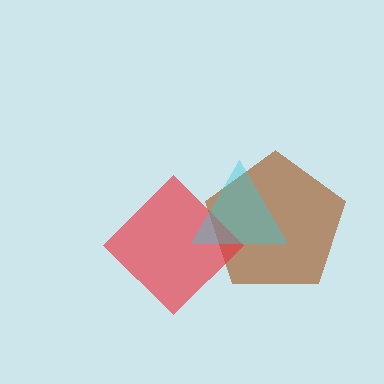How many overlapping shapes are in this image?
There are 3 overlapping shapes in the image.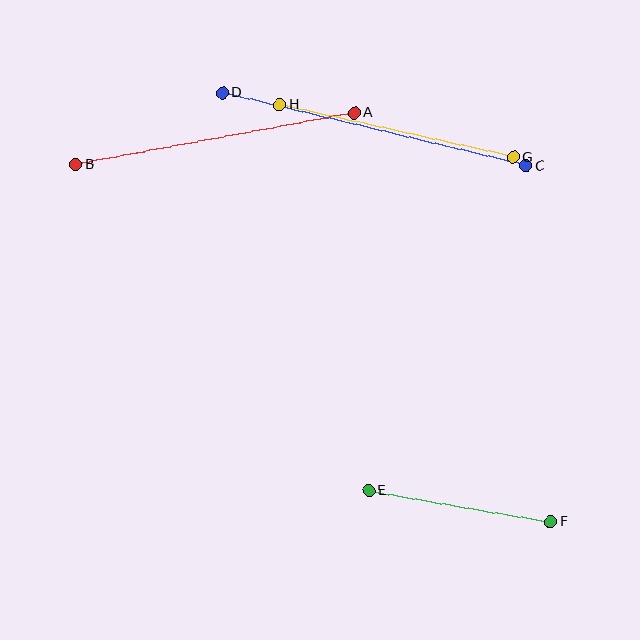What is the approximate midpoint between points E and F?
The midpoint is at approximately (460, 506) pixels.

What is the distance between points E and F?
The distance is approximately 185 pixels.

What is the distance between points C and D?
The distance is approximately 312 pixels.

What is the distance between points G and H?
The distance is approximately 240 pixels.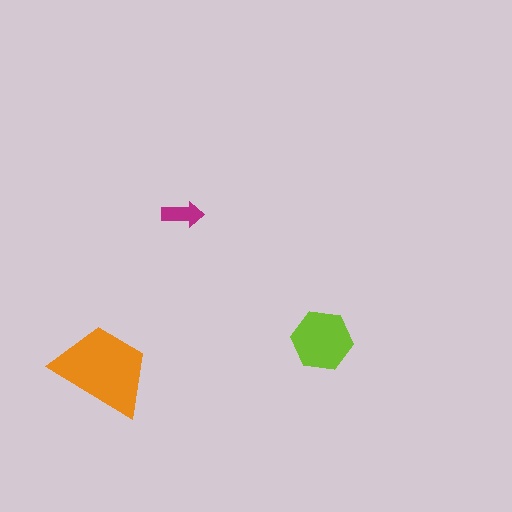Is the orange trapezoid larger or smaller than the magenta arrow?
Larger.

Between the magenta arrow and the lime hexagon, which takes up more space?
The lime hexagon.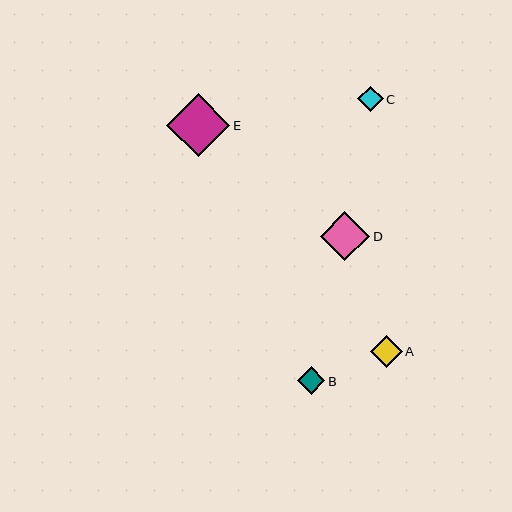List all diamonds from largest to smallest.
From largest to smallest: E, D, A, B, C.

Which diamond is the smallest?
Diamond C is the smallest with a size of approximately 25 pixels.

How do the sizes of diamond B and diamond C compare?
Diamond B and diamond C are approximately the same size.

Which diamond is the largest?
Diamond E is the largest with a size of approximately 63 pixels.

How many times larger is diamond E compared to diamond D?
Diamond E is approximately 1.3 times the size of diamond D.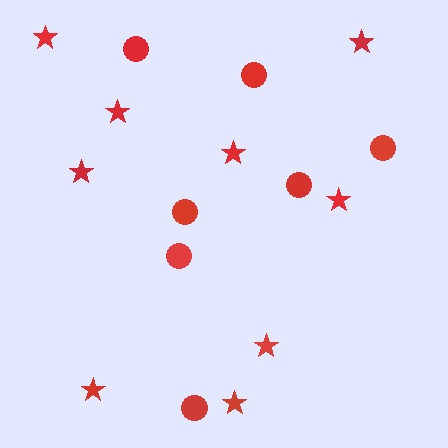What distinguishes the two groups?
There are 2 groups: one group of stars (9) and one group of circles (7).